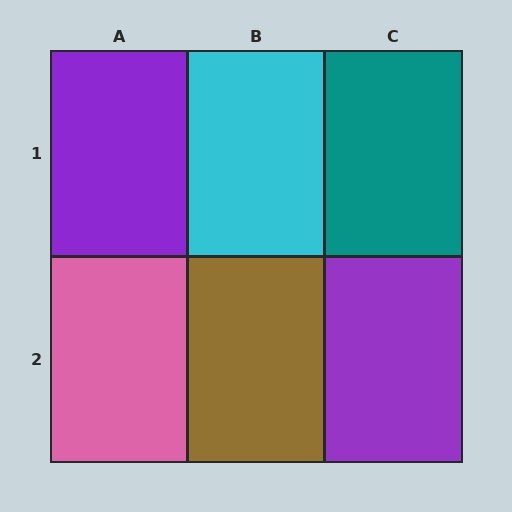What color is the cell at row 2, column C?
Purple.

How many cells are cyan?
1 cell is cyan.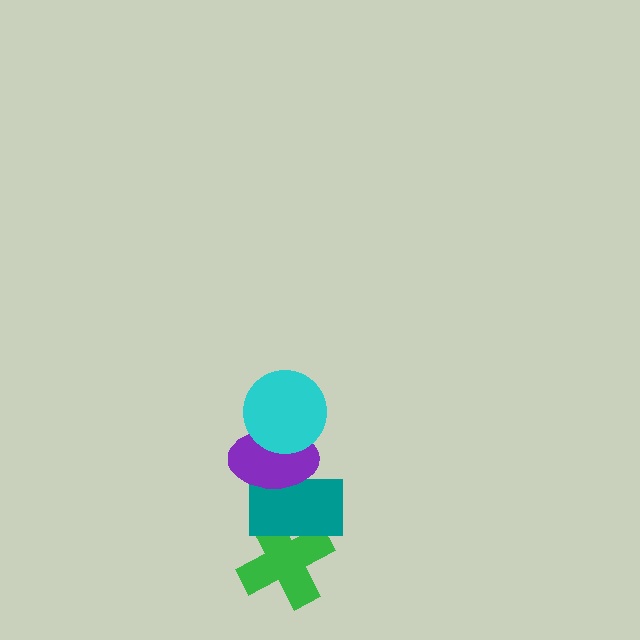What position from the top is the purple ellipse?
The purple ellipse is 2nd from the top.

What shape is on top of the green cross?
The teal rectangle is on top of the green cross.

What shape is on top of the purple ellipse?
The cyan circle is on top of the purple ellipse.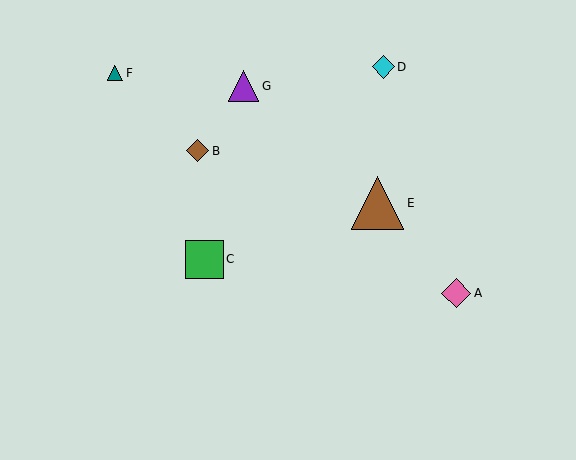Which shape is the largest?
The brown triangle (labeled E) is the largest.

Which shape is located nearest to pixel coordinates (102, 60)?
The teal triangle (labeled F) at (115, 73) is nearest to that location.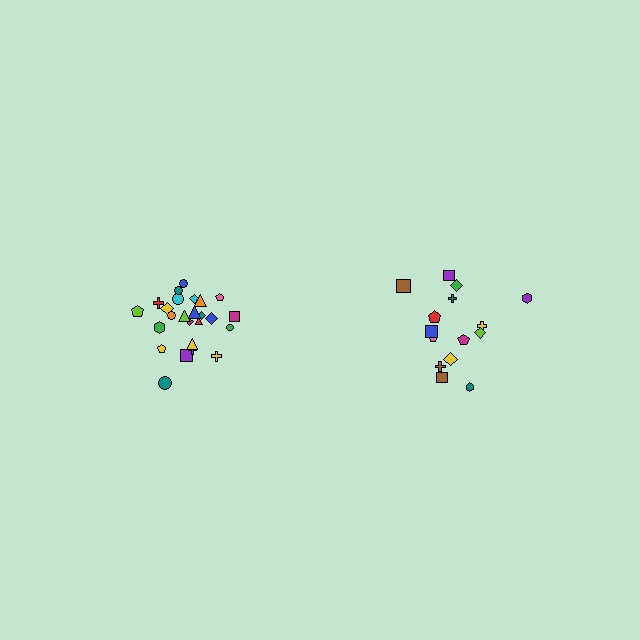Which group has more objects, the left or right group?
The left group.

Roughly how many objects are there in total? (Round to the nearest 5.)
Roughly 40 objects in total.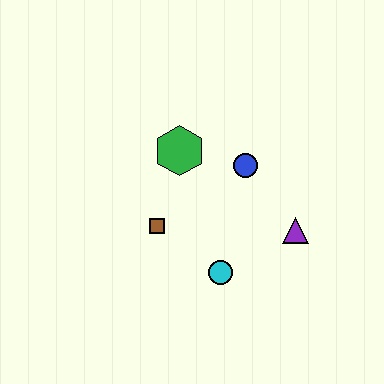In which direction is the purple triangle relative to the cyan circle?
The purple triangle is to the right of the cyan circle.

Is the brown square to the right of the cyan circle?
No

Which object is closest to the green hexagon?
The blue circle is closest to the green hexagon.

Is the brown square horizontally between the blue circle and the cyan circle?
No